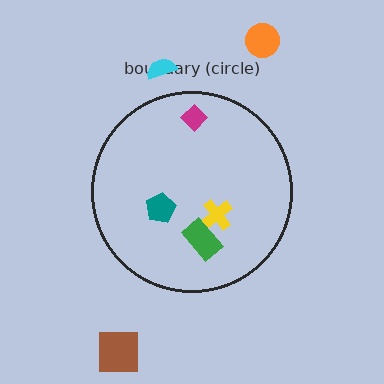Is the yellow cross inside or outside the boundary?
Inside.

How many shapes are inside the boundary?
4 inside, 3 outside.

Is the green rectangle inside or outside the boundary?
Inside.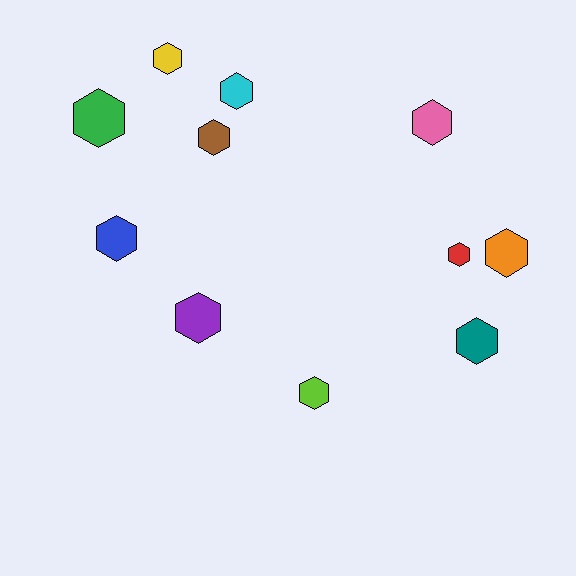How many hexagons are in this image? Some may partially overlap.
There are 11 hexagons.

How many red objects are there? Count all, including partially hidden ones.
There is 1 red object.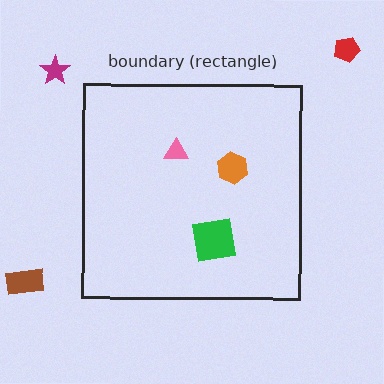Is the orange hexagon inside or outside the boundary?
Inside.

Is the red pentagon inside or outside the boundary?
Outside.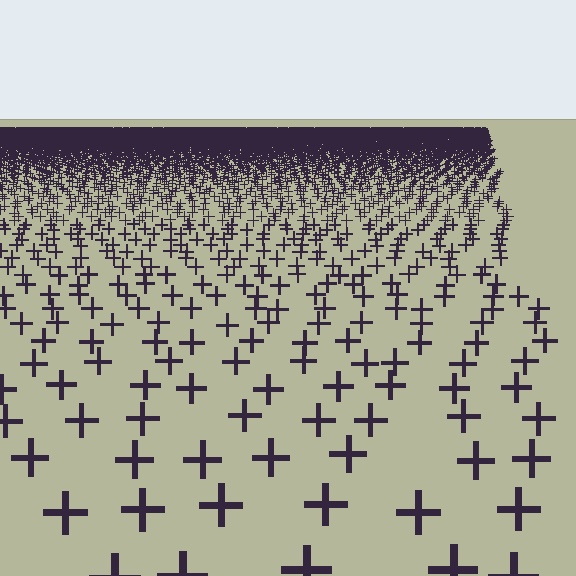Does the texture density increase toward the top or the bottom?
Density increases toward the top.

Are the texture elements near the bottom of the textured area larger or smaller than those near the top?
Larger. Near the bottom, elements are closer to the viewer and appear at a bigger on-screen size.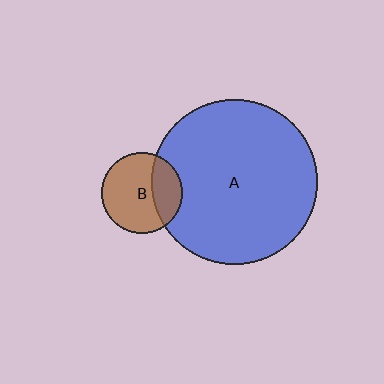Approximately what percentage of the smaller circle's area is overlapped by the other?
Approximately 30%.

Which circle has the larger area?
Circle A (blue).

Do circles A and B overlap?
Yes.